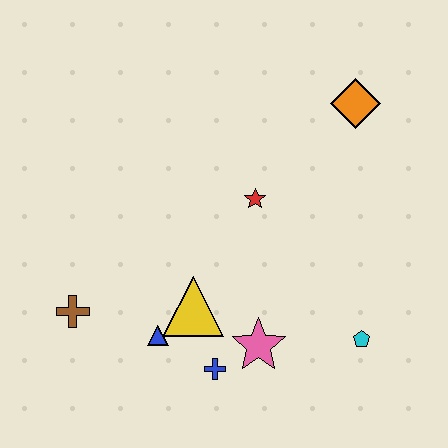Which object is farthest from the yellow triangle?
The orange diamond is farthest from the yellow triangle.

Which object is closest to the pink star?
The blue cross is closest to the pink star.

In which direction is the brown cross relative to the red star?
The brown cross is to the left of the red star.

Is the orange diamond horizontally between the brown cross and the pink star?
No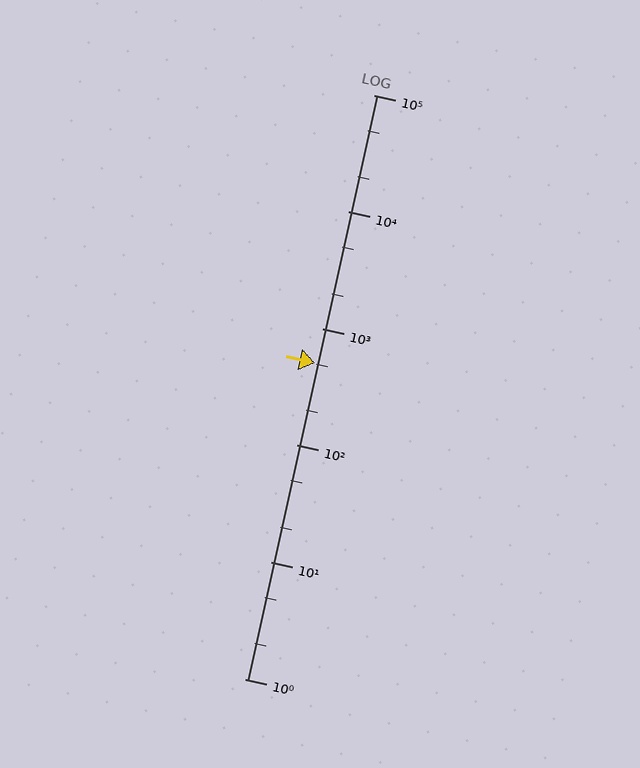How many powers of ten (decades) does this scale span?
The scale spans 5 decades, from 1 to 100000.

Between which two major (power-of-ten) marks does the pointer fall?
The pointer is between 100 and 1000.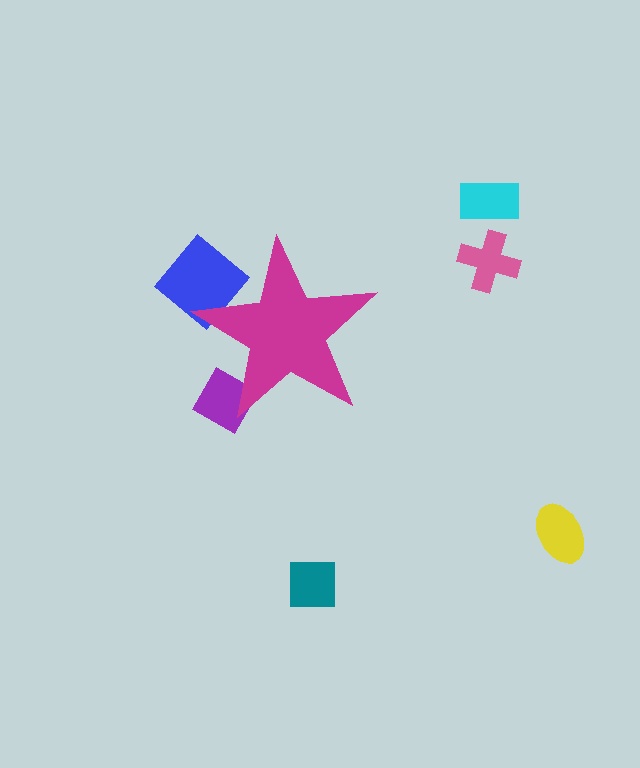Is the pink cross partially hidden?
No, the pink cross is fully visible.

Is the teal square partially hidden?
No, the teal square is fully visible.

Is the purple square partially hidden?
Yes, the purple square is partially hidden behind the magenta star.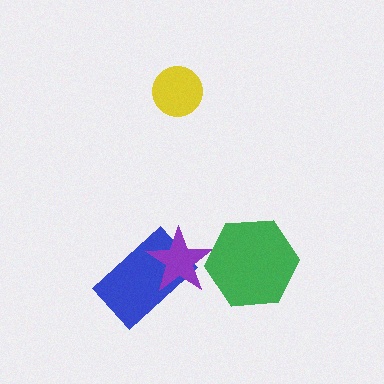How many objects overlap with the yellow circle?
0 objects overlap with the yellow circle.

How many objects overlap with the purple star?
2 objects overlap with the purple star.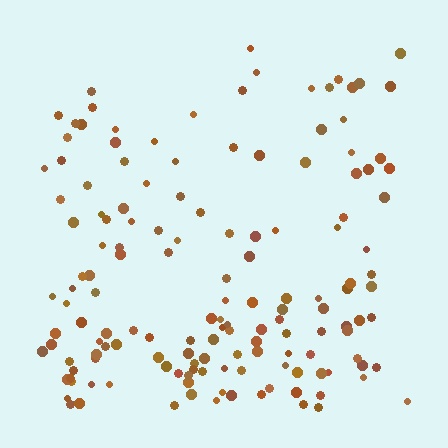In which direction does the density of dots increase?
From top to bottom, with the bottom side densest.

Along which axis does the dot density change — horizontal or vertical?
Vertical.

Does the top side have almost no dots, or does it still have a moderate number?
Still a moderate number, just noticeably fewer than the bottom.